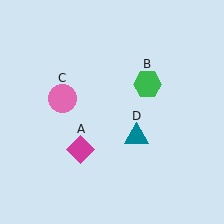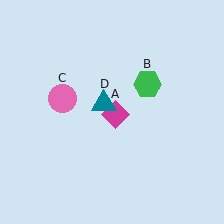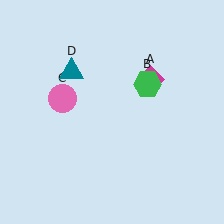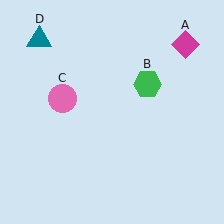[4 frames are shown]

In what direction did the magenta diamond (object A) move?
The magenta diamond (object A) moved up and to the right.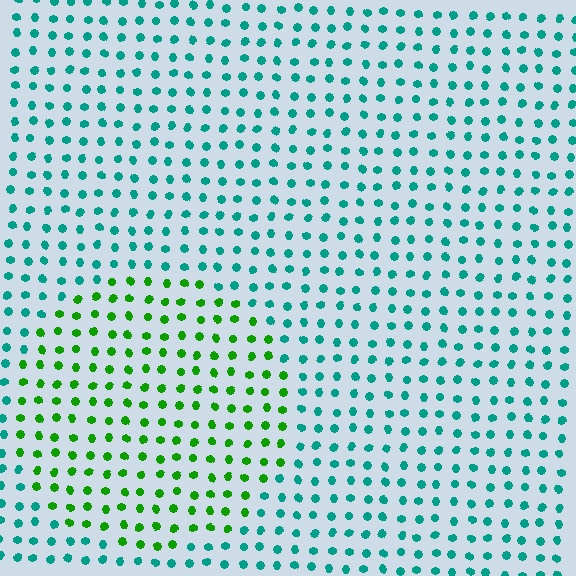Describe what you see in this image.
The image is filled with small teal elements in a uniform arrangement. A circle-shaped region is visible where the elements are tinted to a slightly different hue, forming a subtle color boundary.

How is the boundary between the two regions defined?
The boundary is defined purely by a slight shift in hue (about 57 degrees). Spacing, size, and orientation are identical on both sides.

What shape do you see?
I see a circle.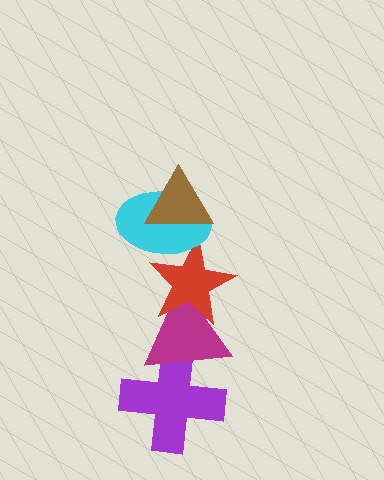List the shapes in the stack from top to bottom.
From top to bottom: the brown triangle, the cyan ellipse, the red star, the magenta triangle, the purple cross.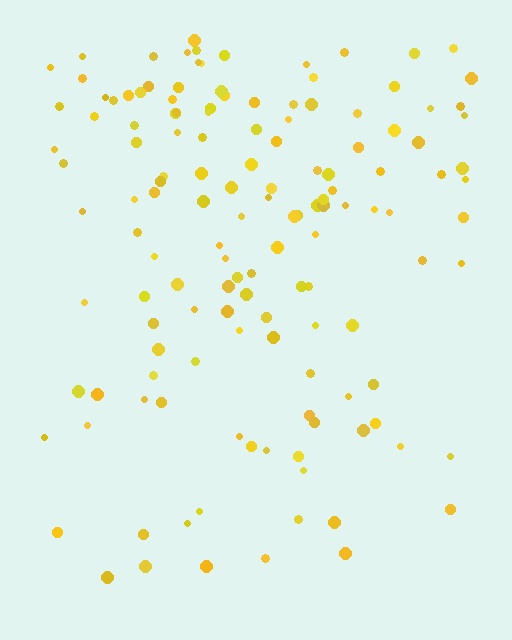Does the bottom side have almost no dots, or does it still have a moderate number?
Still a moderate number, just noticeably fewer than the top.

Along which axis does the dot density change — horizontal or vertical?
Vertical.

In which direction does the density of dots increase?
From bottom to top, with the top side densest.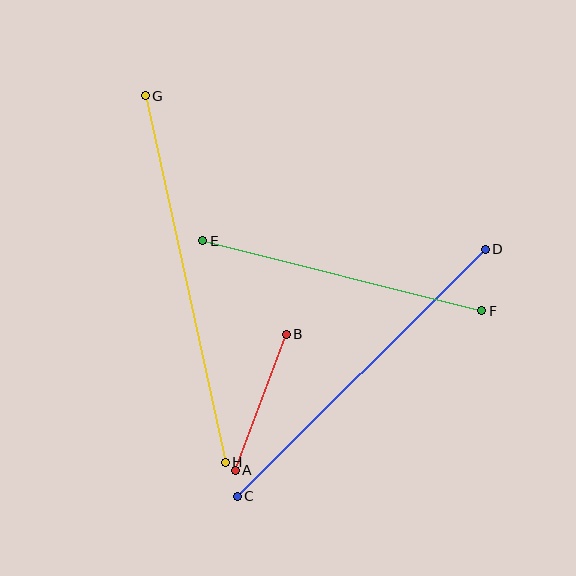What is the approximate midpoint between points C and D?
The midpoint is at approximately (361, 373) pixels.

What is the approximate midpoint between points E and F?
The midpoint is at approximately (342, 276) pixels.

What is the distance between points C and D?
The distance is approximately 350 pixels.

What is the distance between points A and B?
The distance is approximately 145 pixels.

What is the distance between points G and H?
The distance is approximately 375 pixels.